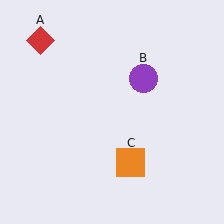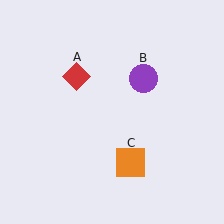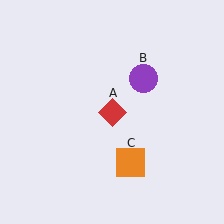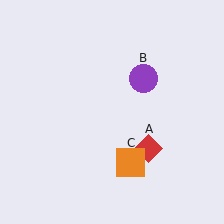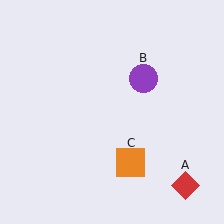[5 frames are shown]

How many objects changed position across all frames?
1 object changed position: red diamond (object A).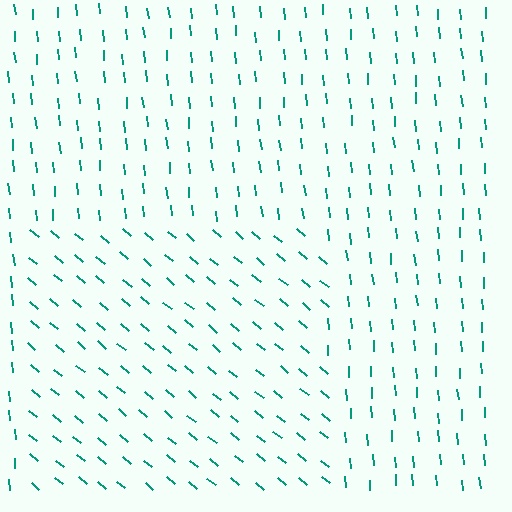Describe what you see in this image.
The image is filled with small teal line segments. A rectangle region in the image has lines oriented differently from the surrounding lines, creating a visible texture boundary.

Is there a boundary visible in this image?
Yes, there is a texture boundary formed by a change in line orientation.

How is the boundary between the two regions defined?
The boundary is defined purely by a change in line orientation (approximately 45 degrees difference). All lines are the same color and thickness.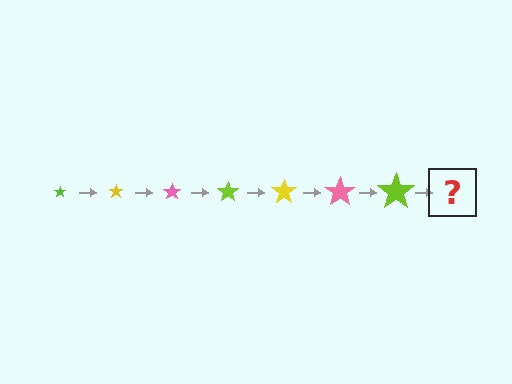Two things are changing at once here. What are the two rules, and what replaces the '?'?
The two rules are that the star grows larger each step and the color cycles through lime, yellow, and pink. The '?' should be a yellow star, larger than the previous one.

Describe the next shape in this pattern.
It should be a yellow star, larger than the previous one.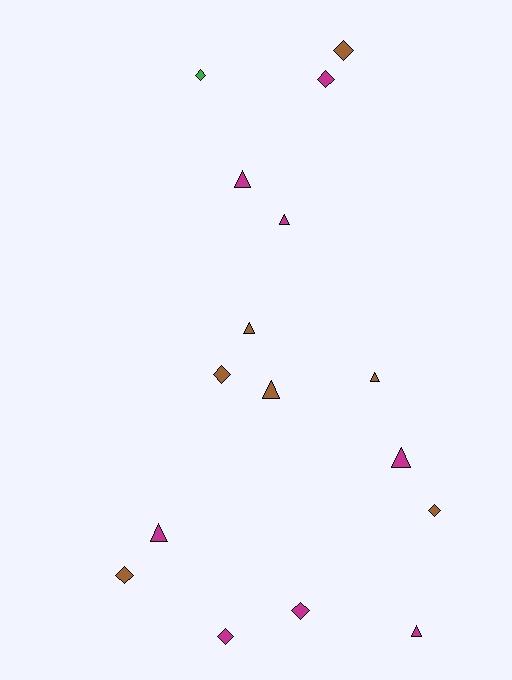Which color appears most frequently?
Magenta, with 8 objects.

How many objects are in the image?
There are 16 objects.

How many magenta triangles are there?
There are 5 magenta triangles.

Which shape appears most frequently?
Diamond, with 8 objects.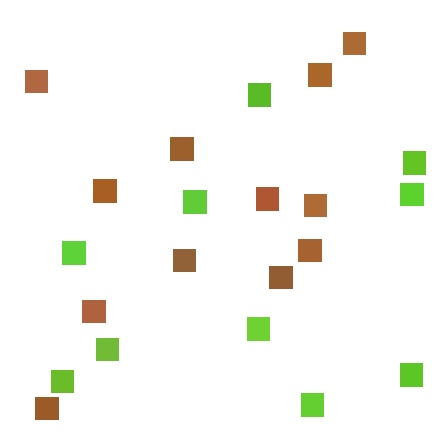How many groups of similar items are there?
There are 2 groups: one group of brown squares (12) and one group of lime squares (10).